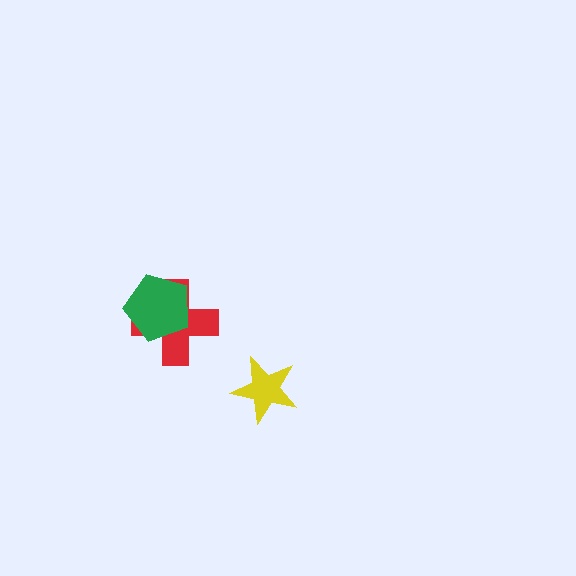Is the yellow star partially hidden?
No, no other shape covers it.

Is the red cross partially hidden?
Yes, it is partially covered by another shape.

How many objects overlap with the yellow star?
0 objects overlap with the yellow star.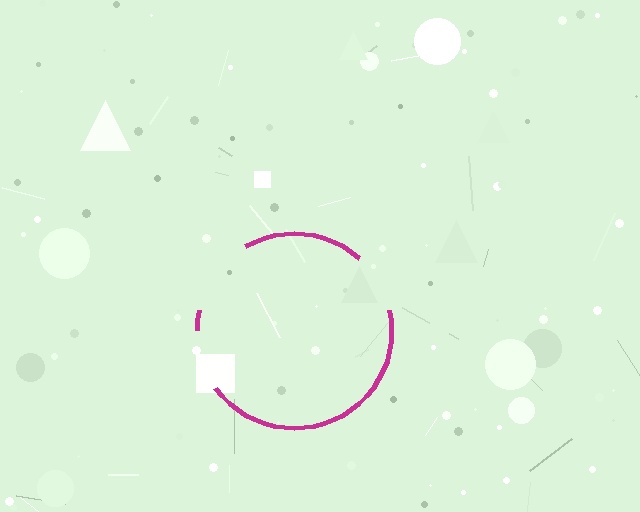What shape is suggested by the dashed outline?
The dashed outline suggests a circle.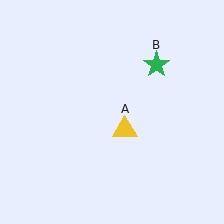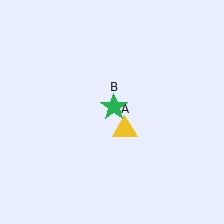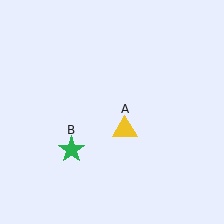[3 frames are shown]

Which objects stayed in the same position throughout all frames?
Yellow triangle (object A) remained stationary.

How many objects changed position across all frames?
1 object changed position: green star (object B).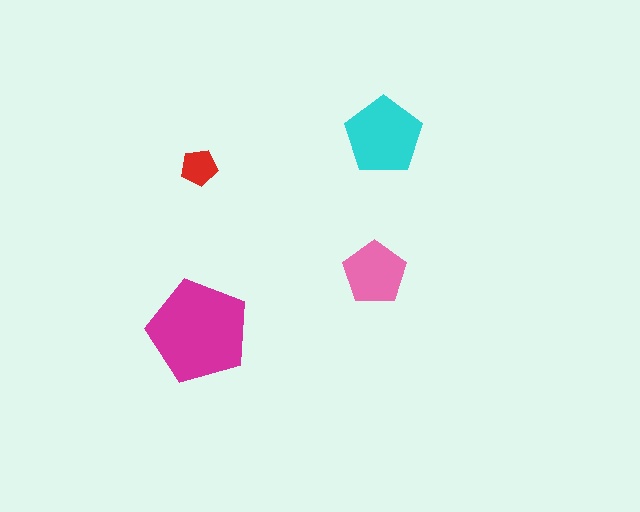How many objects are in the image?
There are 4 objects in the image.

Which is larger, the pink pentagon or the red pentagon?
The pink one.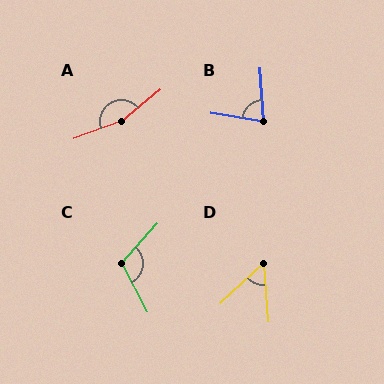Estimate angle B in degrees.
Approximately 77 degrees.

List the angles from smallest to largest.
D (51°), B (77°), C (110°), A (160°).